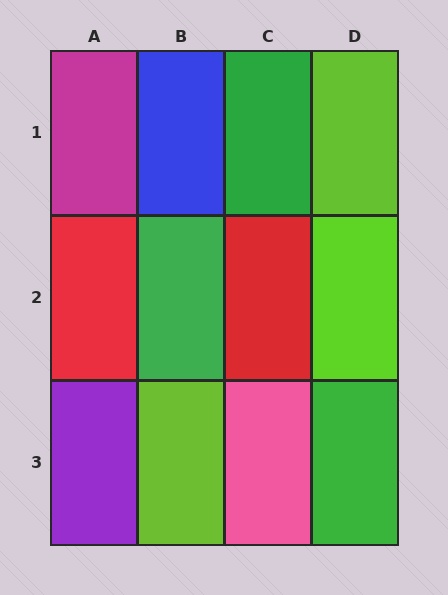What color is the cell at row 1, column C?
Green.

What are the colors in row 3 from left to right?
Purple, lime, pink, green.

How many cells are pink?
1 cell is pink.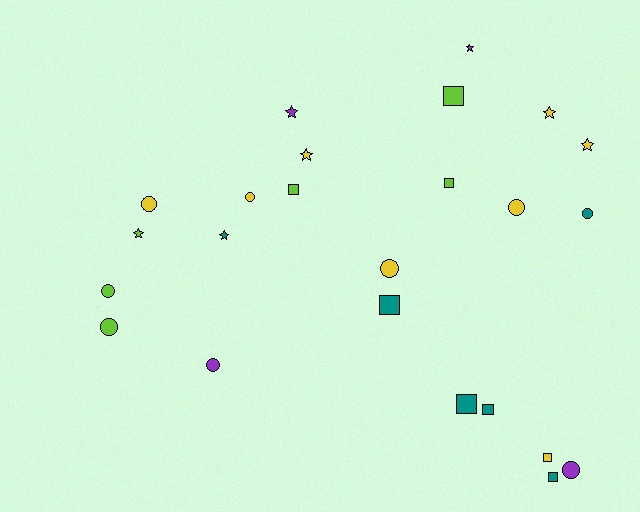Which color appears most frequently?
Yellow, with 8 objects.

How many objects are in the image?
There are 24 objects.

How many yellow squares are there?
There is 1 yellow square.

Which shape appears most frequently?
Circle, with 9 objects.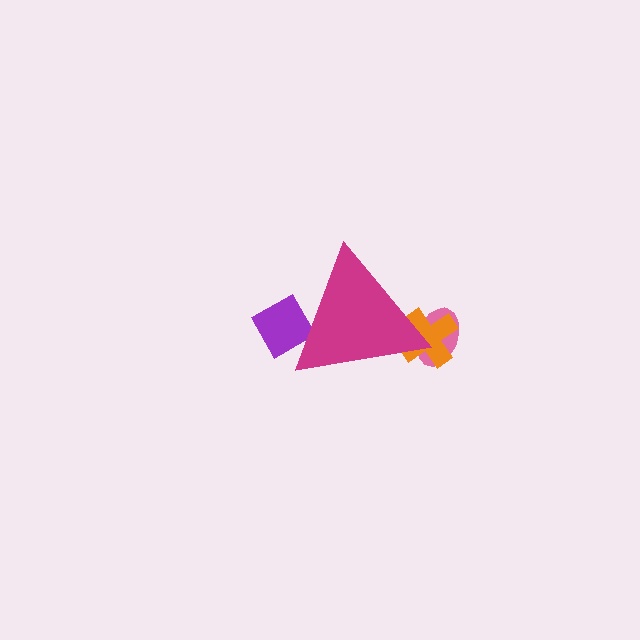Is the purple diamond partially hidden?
Yes, the purple diamond is partially hidden behind the magenta triangle.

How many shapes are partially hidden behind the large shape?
3 shapes are partially hidden.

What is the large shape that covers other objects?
A magenta triangle.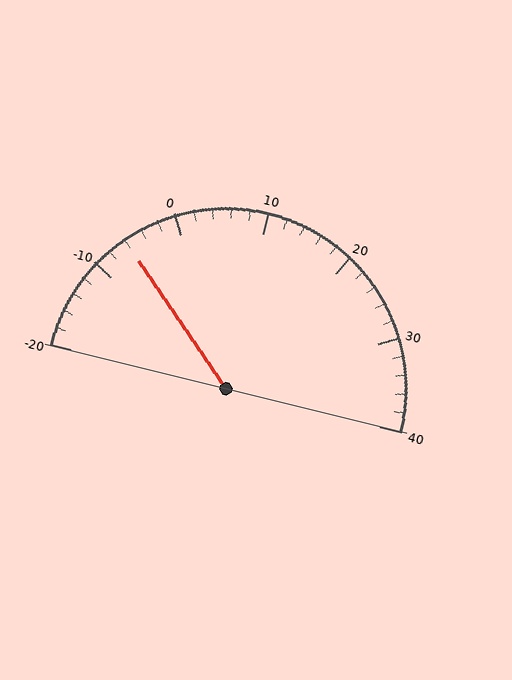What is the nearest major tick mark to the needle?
The nearest major tick mark is -10.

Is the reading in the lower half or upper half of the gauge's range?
The reading is in the lower half of the range (-20 to 40).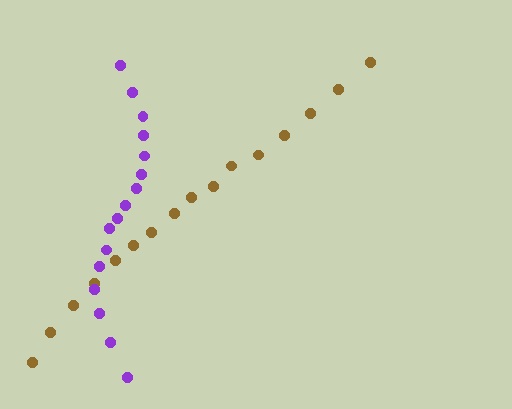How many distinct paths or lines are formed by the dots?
There are 2 distinct paths.